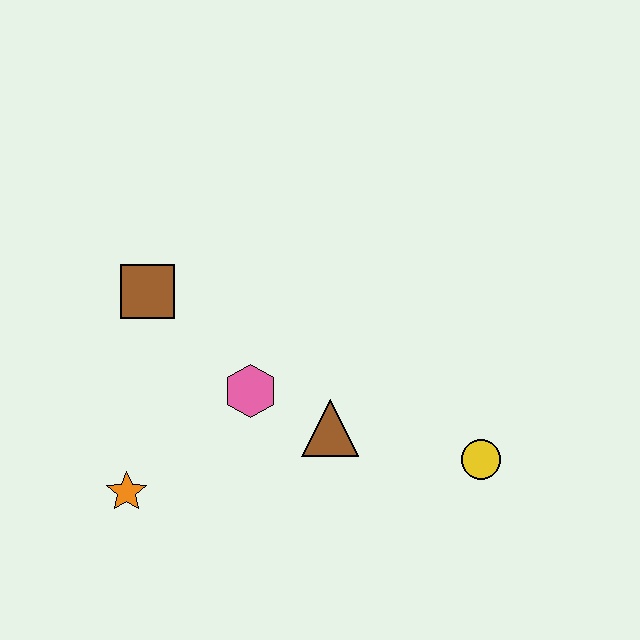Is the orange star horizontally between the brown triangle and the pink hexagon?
No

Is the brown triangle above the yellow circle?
Yes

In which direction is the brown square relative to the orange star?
The brown square is above the orange star.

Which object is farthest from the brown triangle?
The brown square is farthest from the brown triangle.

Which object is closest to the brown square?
The pink hexagon is closest to the brown square.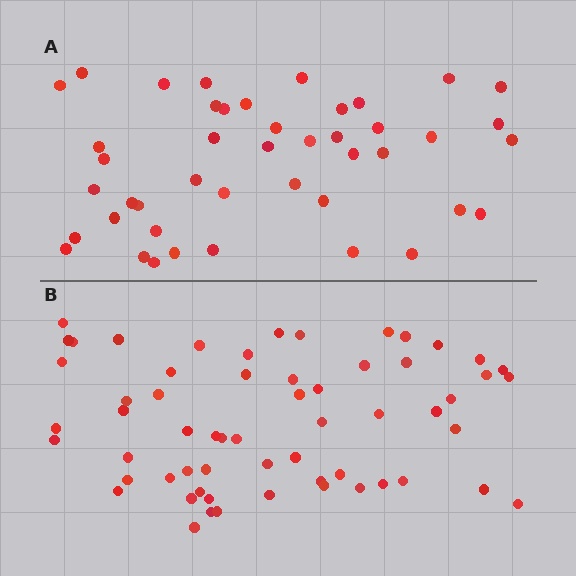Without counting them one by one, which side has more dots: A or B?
Region B (the bottom region) has more dots.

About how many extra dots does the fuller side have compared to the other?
Region B has approximately 15 more dots than region A.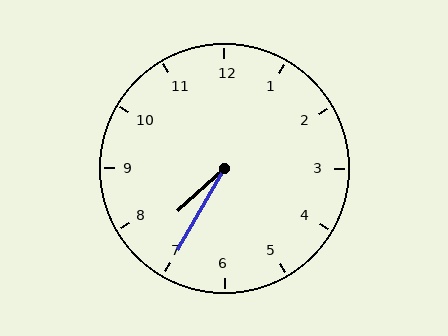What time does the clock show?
7:35.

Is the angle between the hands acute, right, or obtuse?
It is acute.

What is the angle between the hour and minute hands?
Approximately 18 degrees.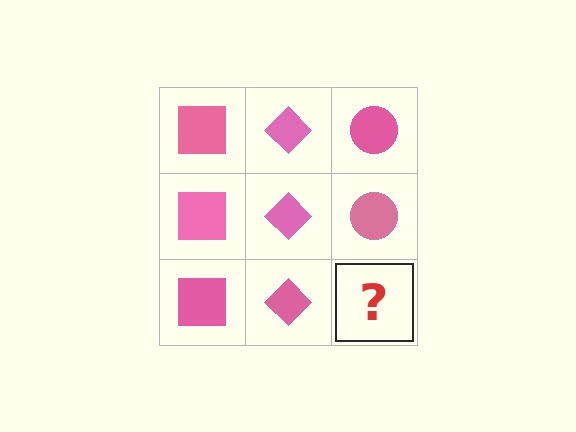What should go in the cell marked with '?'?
The missing cell should contain a pink circle.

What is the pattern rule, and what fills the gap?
The rule is that each column has a consistent shape. The gap should be filled with a pink circle.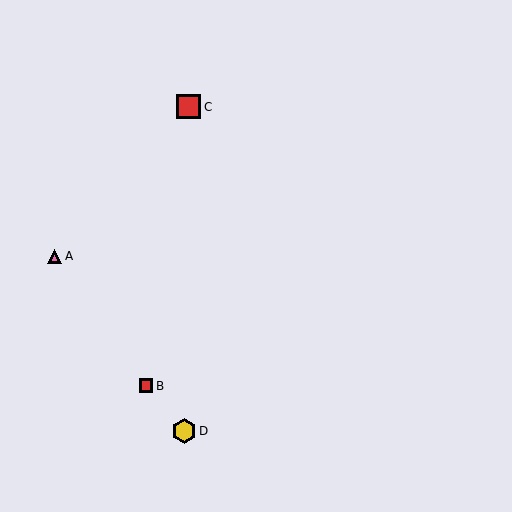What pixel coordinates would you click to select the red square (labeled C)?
Click at (189, 107) to select the red square C.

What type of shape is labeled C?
Shape C is a red square.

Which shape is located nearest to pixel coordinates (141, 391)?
The red square (labeled B) at (146, 386) is nearest to that location.